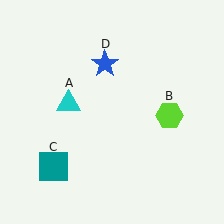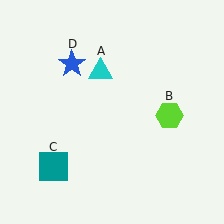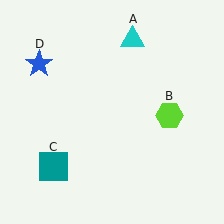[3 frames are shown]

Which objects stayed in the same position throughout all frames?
Lime hexagon (object B) and teal square (object C) remained stationary.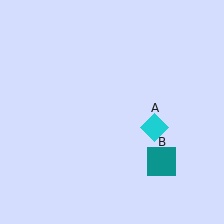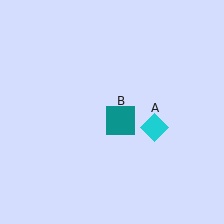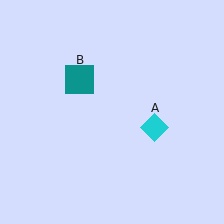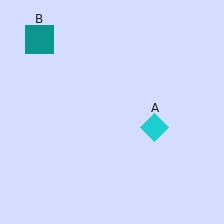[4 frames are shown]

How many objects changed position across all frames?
1 object changed position: teal square (object B).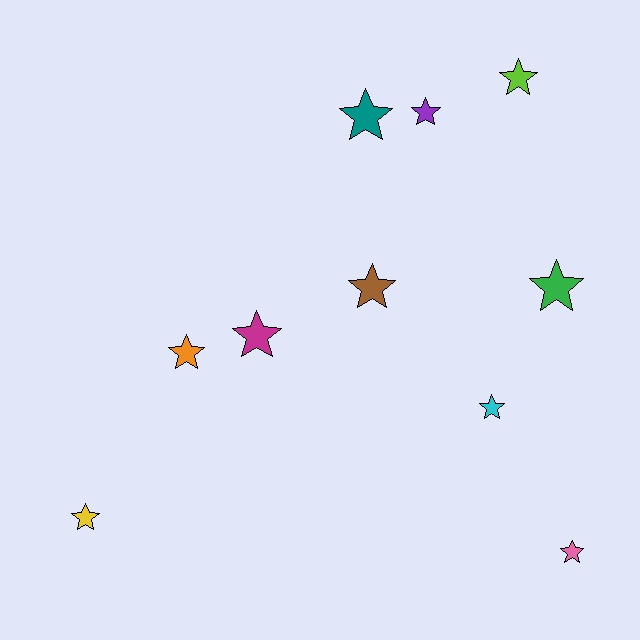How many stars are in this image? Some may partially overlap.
There are 10 stars.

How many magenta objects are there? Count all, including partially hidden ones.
There is 1 magenta object.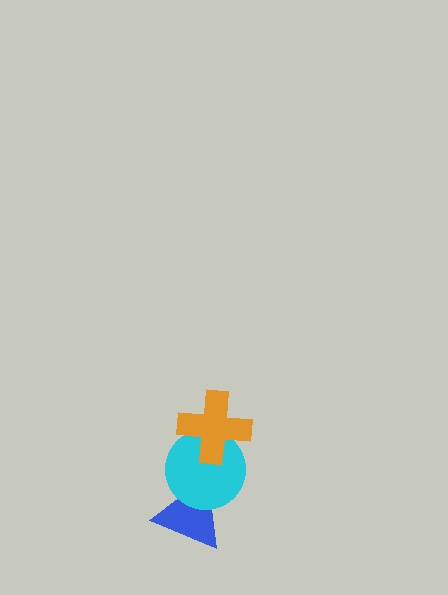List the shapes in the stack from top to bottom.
From top to bottom: the orange cross, the cyan circle, the blue triangle.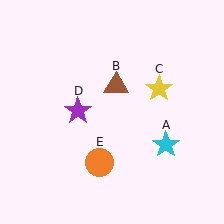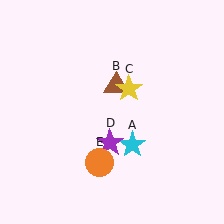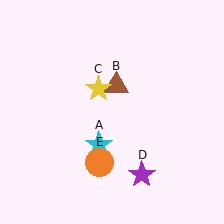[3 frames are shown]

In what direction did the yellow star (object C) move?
The yellow star (object C) moved left.